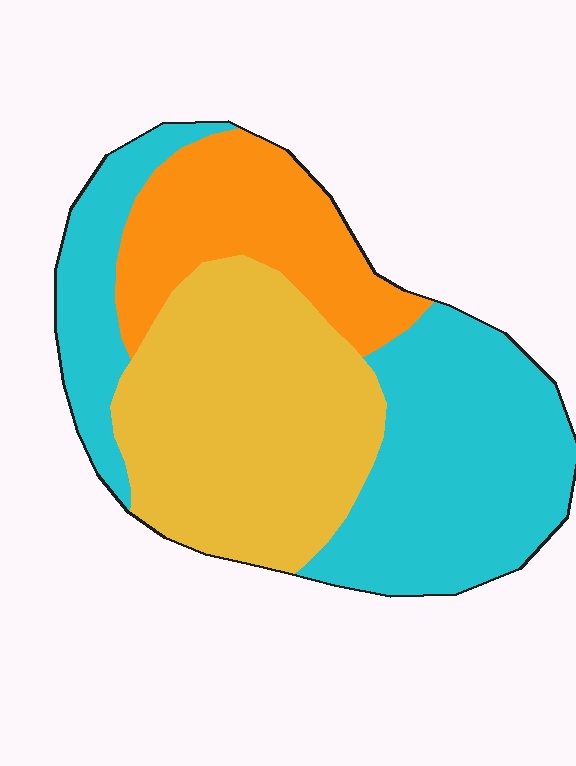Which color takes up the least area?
Orange, at roughly 20%.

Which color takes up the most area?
Cyan, at roughly 40%.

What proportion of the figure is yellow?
Yellow takes up about three eighths (3/8) of the figure.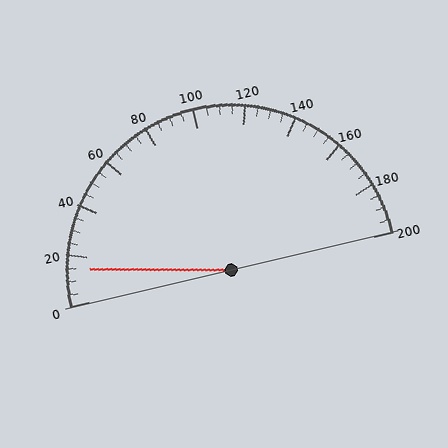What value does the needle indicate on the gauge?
The needle indicates approximately 15.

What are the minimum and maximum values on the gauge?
The gauge ranges from 0 to 200.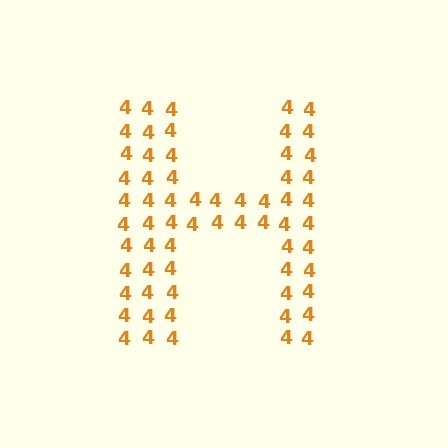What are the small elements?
The small elements are digit 4's.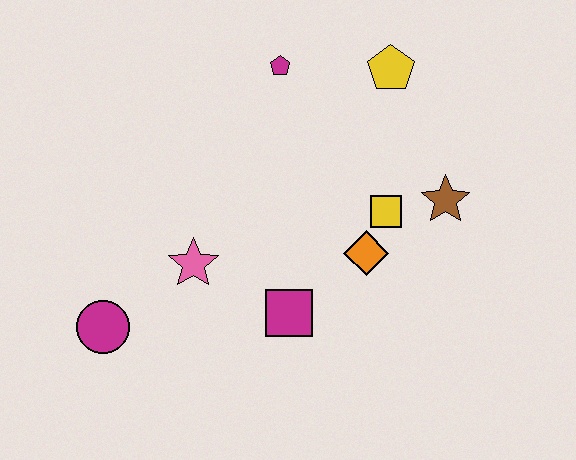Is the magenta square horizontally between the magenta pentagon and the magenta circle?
No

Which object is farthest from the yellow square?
The magenta circle is farthest from the yellow square.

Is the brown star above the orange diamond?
Yes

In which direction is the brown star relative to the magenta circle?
The brown star is to the right of the magenta circle.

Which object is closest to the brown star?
The yellow square is closest to the brown star.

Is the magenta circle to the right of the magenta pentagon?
No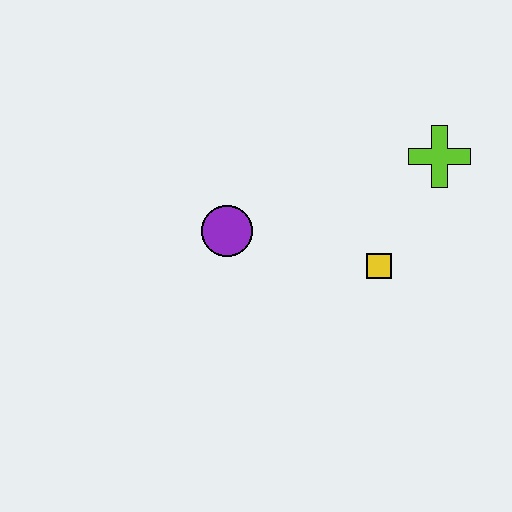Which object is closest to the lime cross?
The yellow square is closest to the lime cross.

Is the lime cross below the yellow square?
No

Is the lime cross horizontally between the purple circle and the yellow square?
No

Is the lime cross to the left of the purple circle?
No